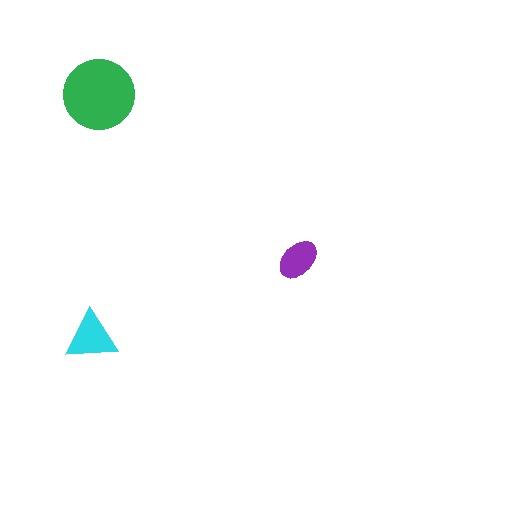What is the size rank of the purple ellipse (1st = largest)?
3rd.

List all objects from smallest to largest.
The purple ellipse, the cyan triangle, the green circle.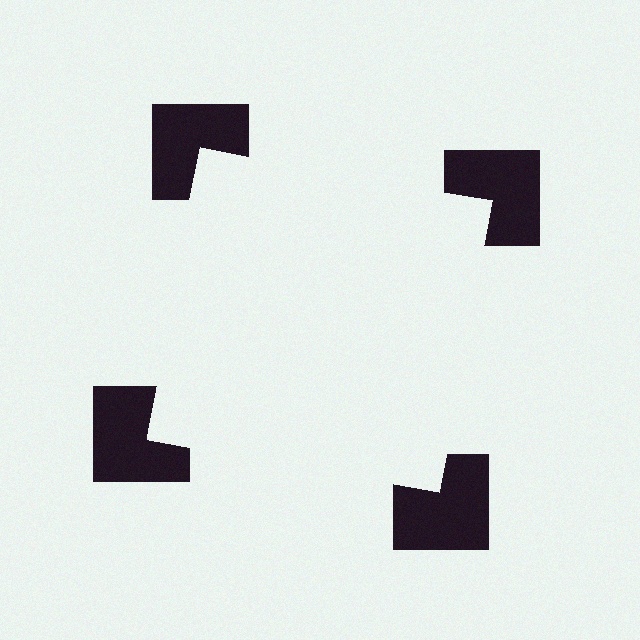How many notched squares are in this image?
There are 4 — one at each vertex of the illusory square.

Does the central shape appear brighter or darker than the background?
It typically appears slightly brighter than the background, even though no actual brightness change is drawn.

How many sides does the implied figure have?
4 sides.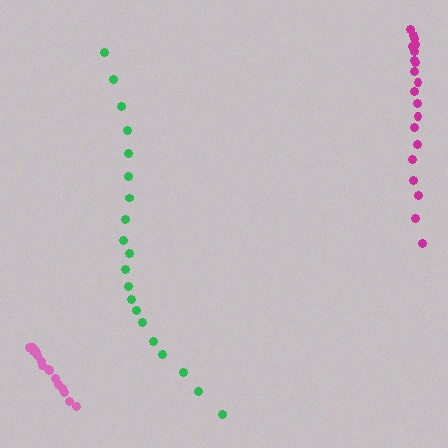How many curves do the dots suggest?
There are 3 distinct paths.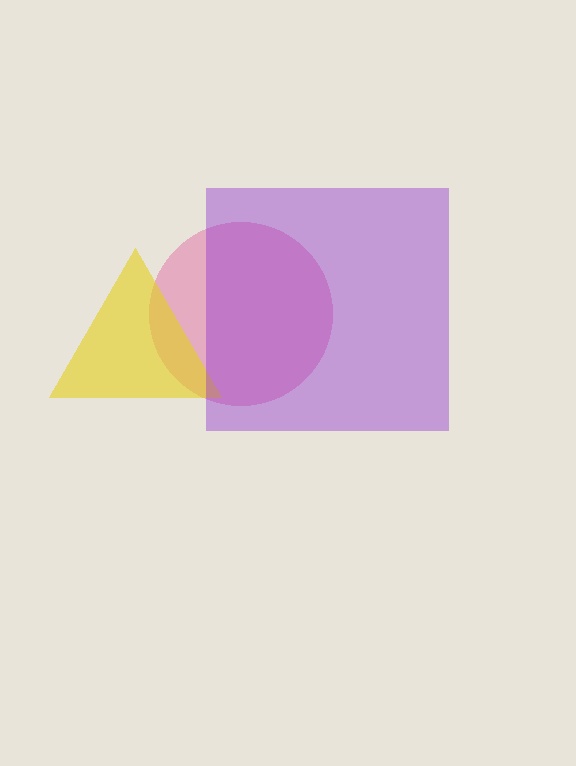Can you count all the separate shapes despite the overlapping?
Yes, there are 3 separate shapes.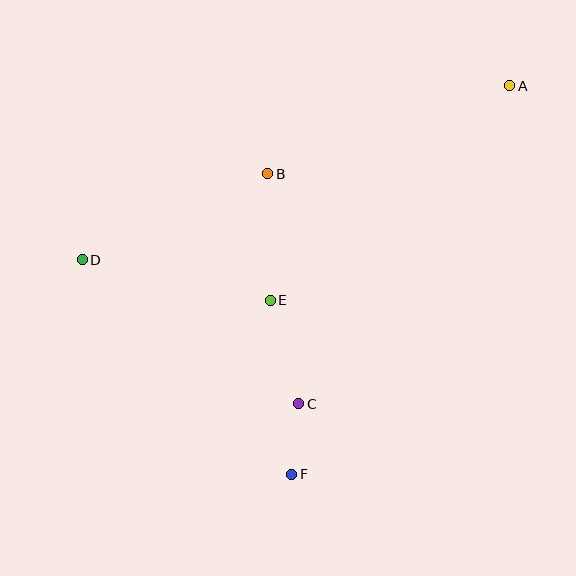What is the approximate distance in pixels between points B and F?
The distance between B and F is approximately 302 pixels.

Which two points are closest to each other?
Points C and F are closest to each other.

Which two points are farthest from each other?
Points A and D are farthest from each other.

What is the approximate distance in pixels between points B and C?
The distance between B and C is approximately 232 pixels.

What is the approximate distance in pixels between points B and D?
The distance between B and D is approximately 205 pixels.